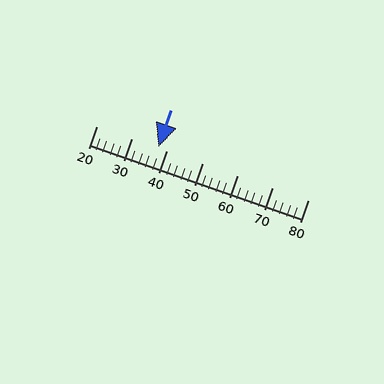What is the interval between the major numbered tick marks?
The major tick marks are spaced 10 units apart.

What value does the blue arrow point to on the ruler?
The blue arrow points to approximately 38.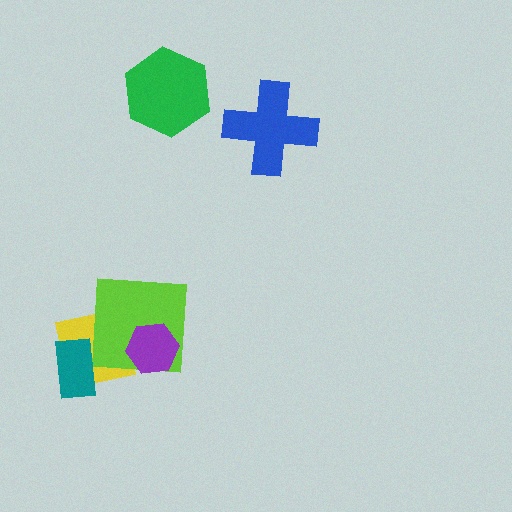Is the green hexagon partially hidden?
No, no other shape covers it.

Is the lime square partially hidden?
Yes, it is partially covered by another shape.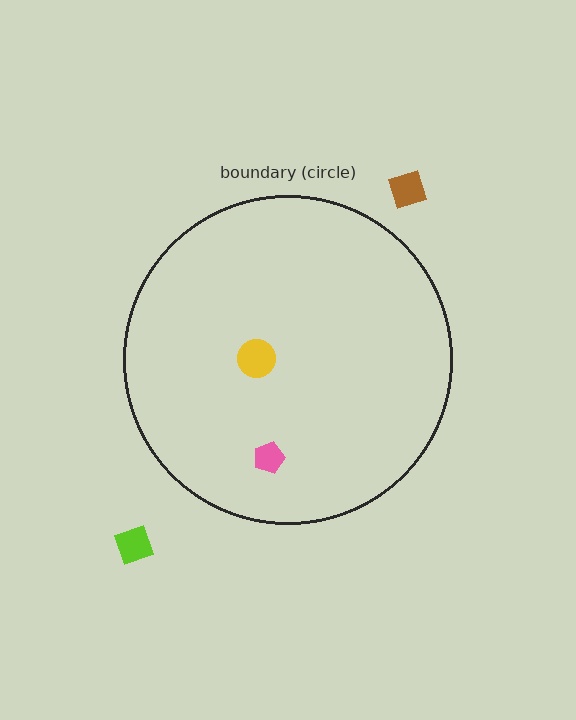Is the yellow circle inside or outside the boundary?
Inside.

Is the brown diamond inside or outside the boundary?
Outside.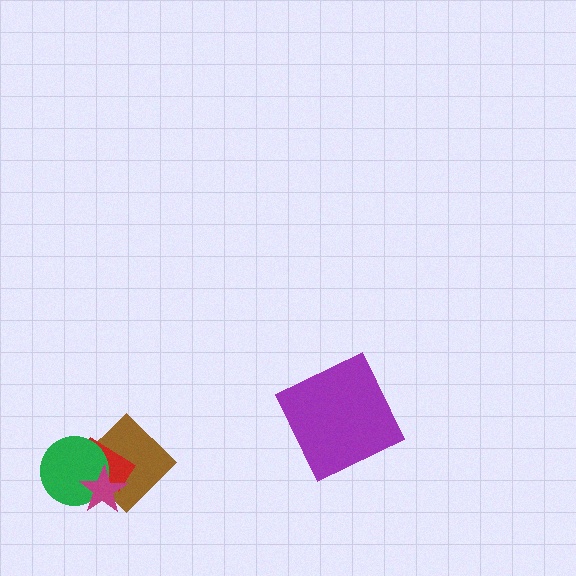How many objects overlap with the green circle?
3 objects overlap with the green circle.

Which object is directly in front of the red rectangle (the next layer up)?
The green circle is directly in front of the red rectangle.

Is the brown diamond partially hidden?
Yes, it is partially covered by another shape.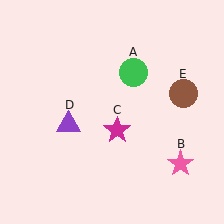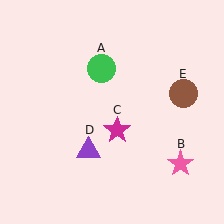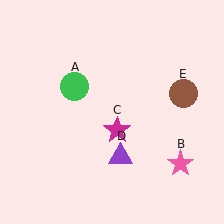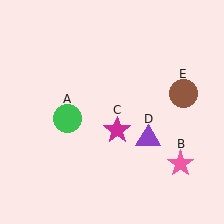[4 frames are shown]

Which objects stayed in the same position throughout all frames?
Pink star (object B) and magenta star (object C) and brown circle (object E) remained stationary.